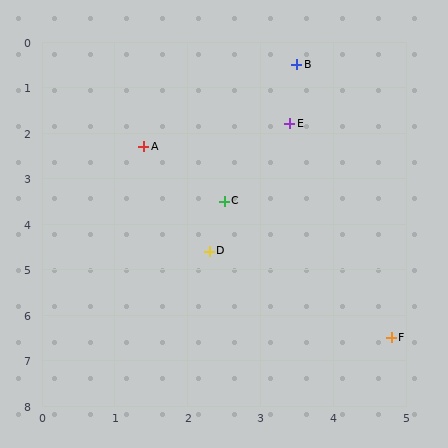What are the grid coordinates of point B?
Point B is at approximately (3.5, 0.5).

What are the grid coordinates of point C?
Point C is at approximately (2.5, 3.5).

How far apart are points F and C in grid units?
Points F and C are about 3.8 grid units apart.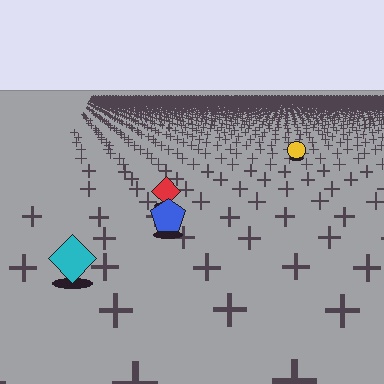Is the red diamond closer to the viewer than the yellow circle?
Yes. The red diamond is closer — you can tell from the texture gradient: the ground texture is coarser near it.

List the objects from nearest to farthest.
From nearest to farthest: the cyan diamond, the blue pentagon, the red diamond, the yellow circle.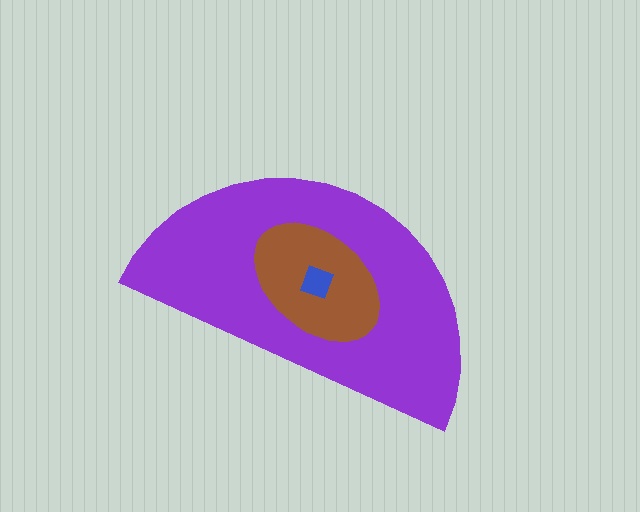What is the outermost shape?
The purple semicircle.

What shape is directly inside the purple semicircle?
The brown ellipse.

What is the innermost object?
The blue diamond.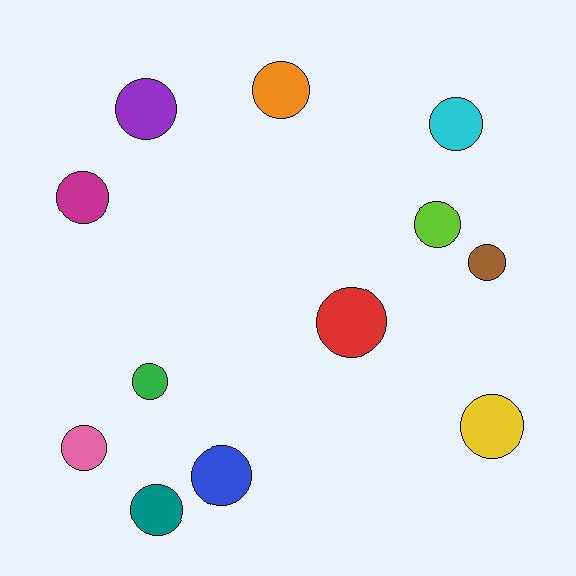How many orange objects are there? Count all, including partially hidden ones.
There is 1 orange object.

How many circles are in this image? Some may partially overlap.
There are 12 circles.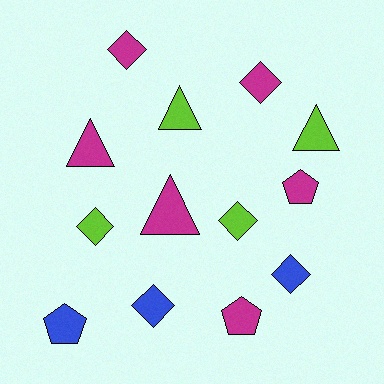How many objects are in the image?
There are 13 objects.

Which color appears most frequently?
Magenta, with 6 objects.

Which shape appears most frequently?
Diamond, with 6 objects.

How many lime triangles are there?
There are 2 lime triangles.